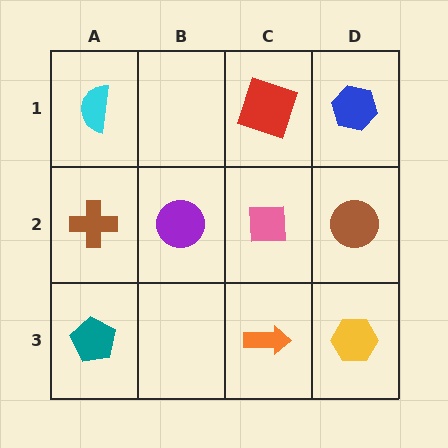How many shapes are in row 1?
3 shapes.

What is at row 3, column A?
A teal pentagon.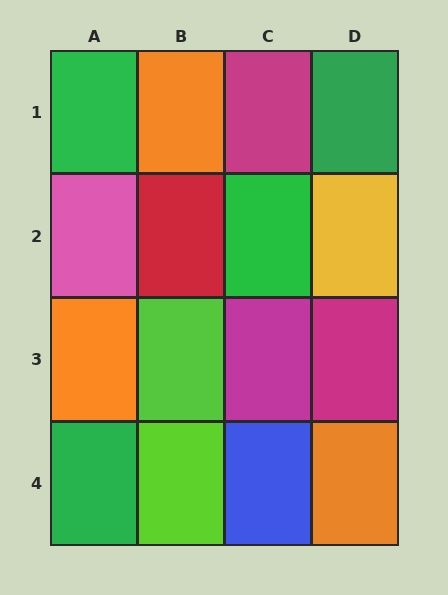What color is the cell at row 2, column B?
Red.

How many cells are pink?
1 cell is pink.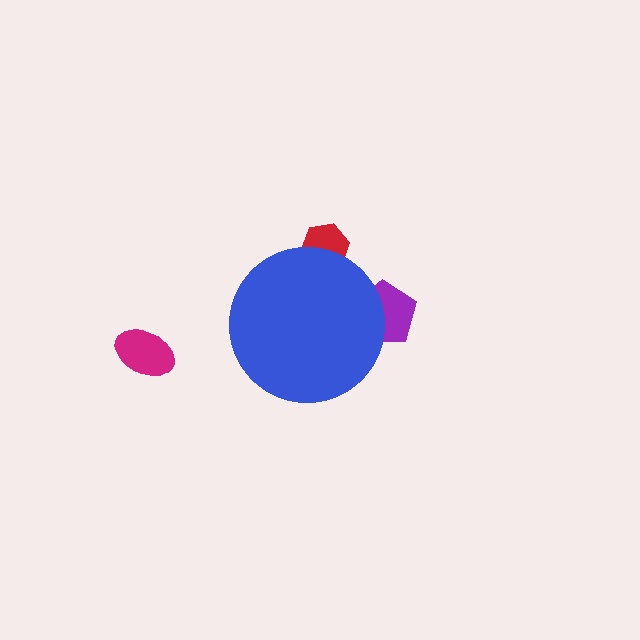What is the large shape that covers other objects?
A blue circle.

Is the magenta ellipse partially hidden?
No, the magenta ellipse is fully visible.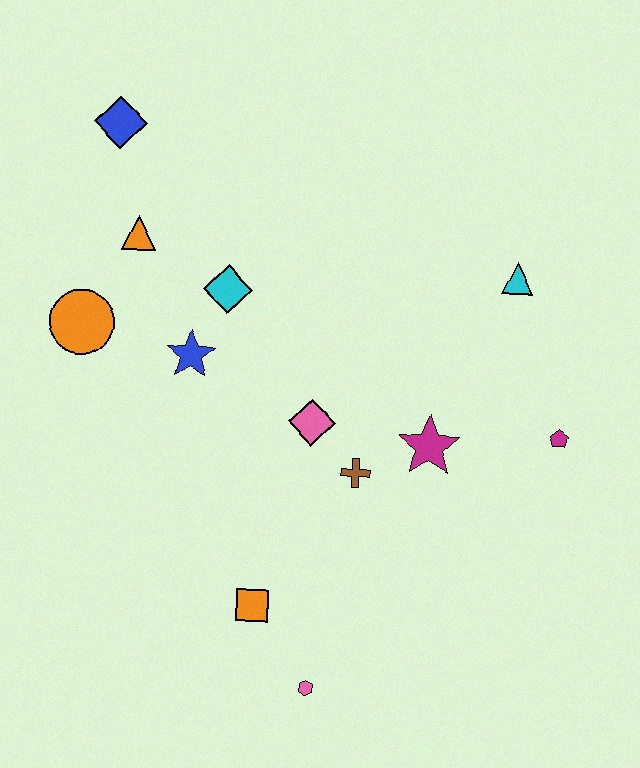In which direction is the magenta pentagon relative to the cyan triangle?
The magenta pentagon is below the cyan triangle.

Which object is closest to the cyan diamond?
The blue star is closest to the cyan diamond.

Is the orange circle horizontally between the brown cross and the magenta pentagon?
No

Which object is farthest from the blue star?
The magenta pentagon is farthest from the blue star.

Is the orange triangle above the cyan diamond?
Yes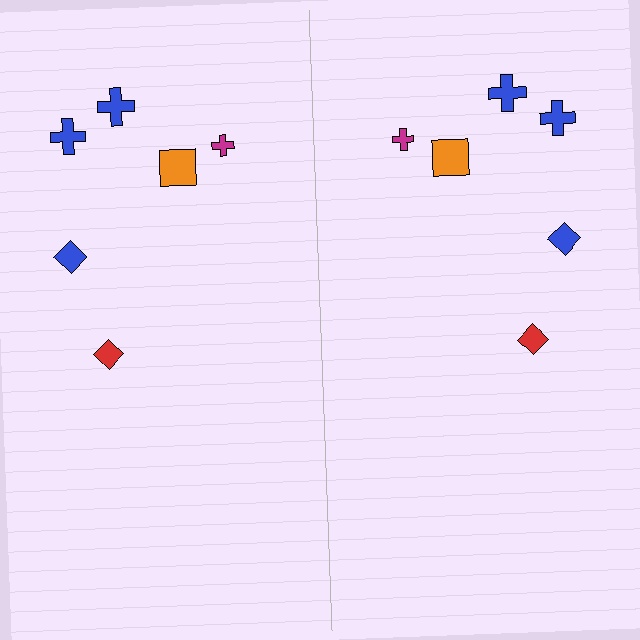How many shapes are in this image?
There are 12 shapes in this image.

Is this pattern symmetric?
Yes, this pattern has bilateral (reflection) symmetry.